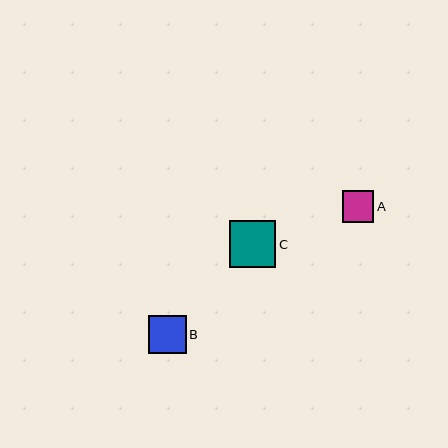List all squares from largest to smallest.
From largest to smallest: C, B, A.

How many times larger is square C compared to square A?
Square C is approximately 1.5 times the size of square A.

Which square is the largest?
Square C is the largest with a size of approximately 47 pixels.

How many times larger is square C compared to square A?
Square C is approximately 1.5 times the size of square A.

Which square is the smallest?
Square A is the smallest with a size of approximately 32 pixels.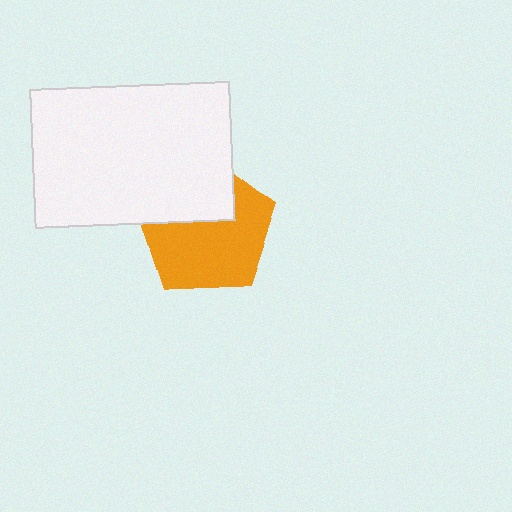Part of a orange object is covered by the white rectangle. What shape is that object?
It is a pentagon.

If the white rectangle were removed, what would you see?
You would see the complete orange pentagon.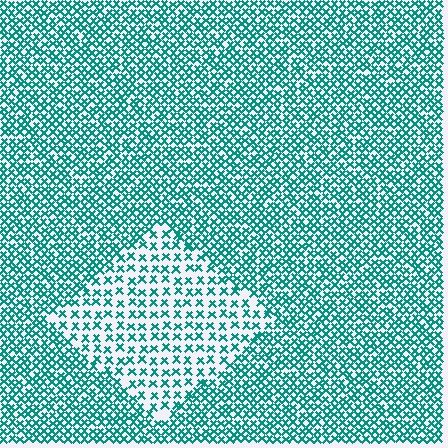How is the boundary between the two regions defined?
The boundary is defined by a change in element density (approximately 2.0x ratio). All elements are the same color, size, and shape.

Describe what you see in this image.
The image contains small teal elements arranged at two different densities. A diamond-shaped region is visible where the elements are less densely packed than the surrounding area.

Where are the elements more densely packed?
The elements are more densely packed outside the diamond boundary.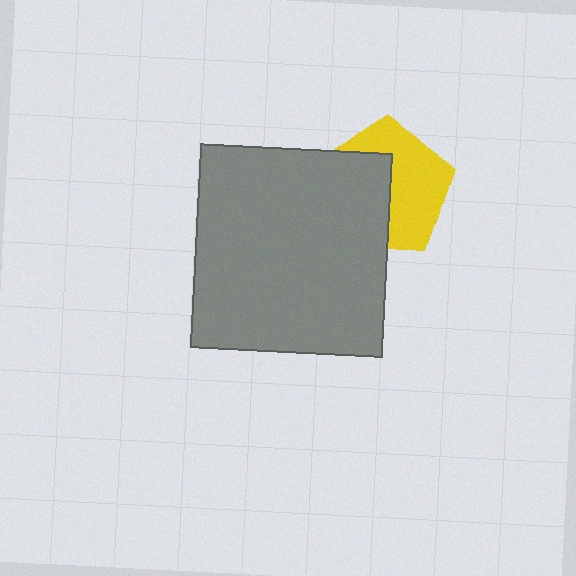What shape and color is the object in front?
The object in front is a gray rectangle.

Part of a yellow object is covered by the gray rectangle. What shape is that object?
It is a pentagon.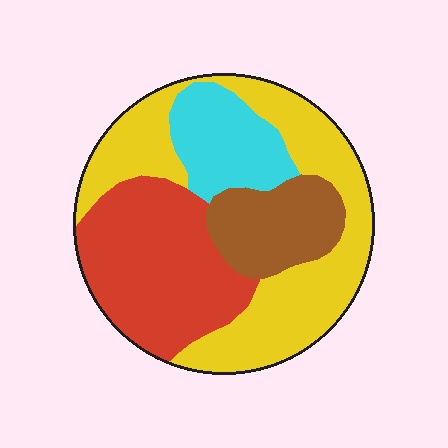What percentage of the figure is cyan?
Cyan covers roughly 15% of the figure.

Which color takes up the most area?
Yellow, at roughly 40%.